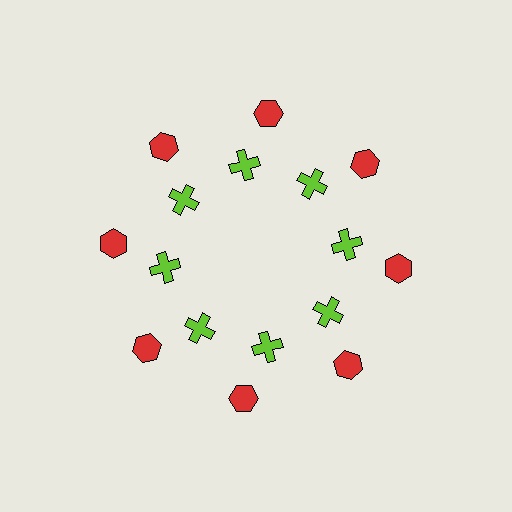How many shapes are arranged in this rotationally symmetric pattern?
There are 16 shapes, arranged in 8 groups of 2.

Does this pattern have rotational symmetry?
Yes, this pattern has 8-fold rotational symmetry. It looks the same after rotating 45 degrees around the center.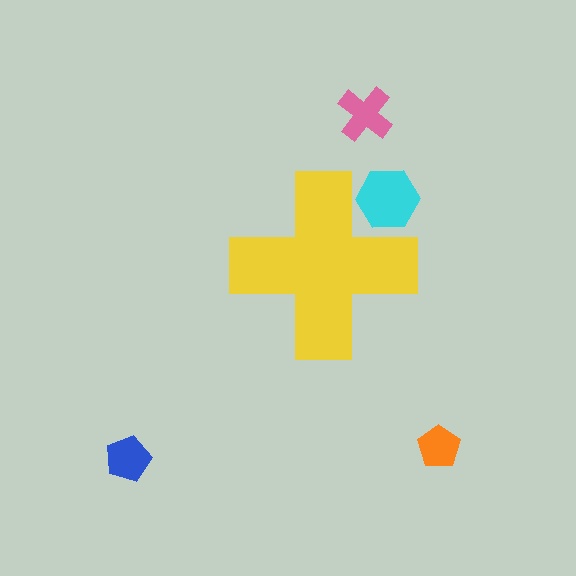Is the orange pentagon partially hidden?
No, the orange pentagon is fully visible.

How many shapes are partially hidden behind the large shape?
1 shape is partially hidden.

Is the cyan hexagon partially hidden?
Yes, the cyan hexagon is partially hidden behind the yellow cross.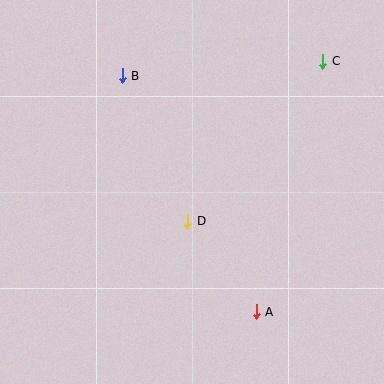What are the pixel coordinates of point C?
Point C is at (323, 61).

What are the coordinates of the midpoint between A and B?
The midpoint between A and B is at (189, 194).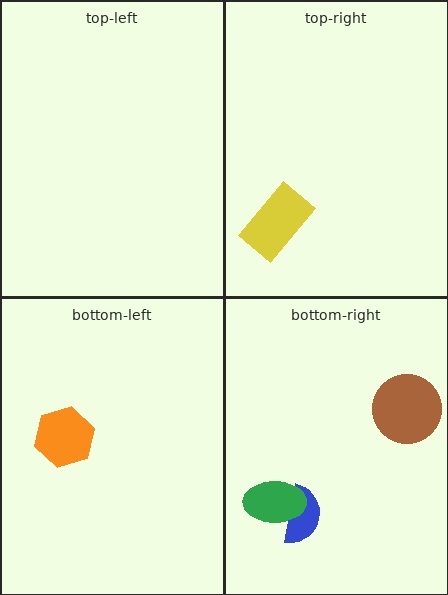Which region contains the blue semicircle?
The bottom-right region.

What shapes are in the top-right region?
The yellow rectangle.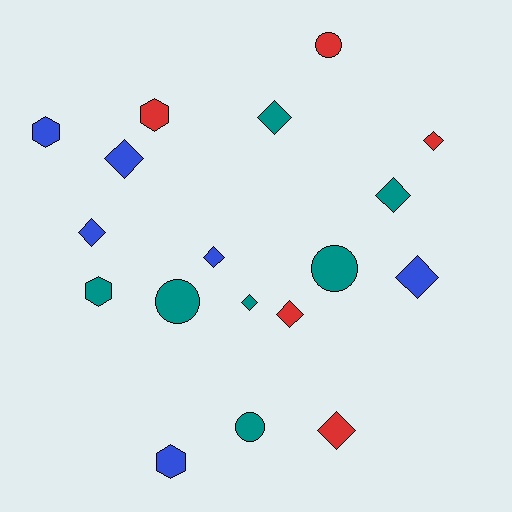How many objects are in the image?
There are 18 objects.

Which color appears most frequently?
Teal, with 7 objects.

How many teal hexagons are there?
There is 1 teal hexagon.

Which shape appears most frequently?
Diamond, with 10 objects.